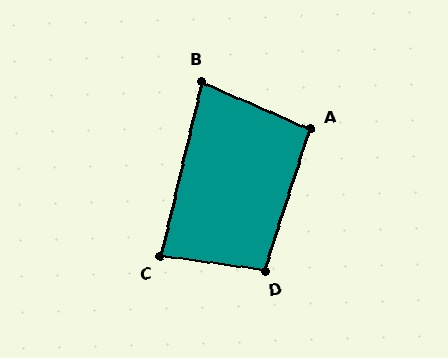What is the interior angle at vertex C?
Approximately 84 degrees (acute).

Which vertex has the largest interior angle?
D, at approximately 100 degrees.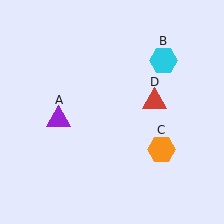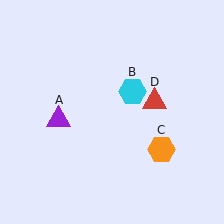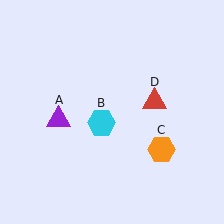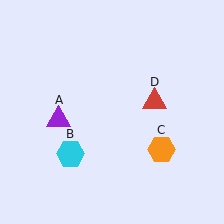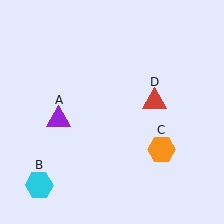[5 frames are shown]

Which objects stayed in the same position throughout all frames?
Purple triangle (object A) and orange hexagon (object C) and red triangle (object D) remained stationary.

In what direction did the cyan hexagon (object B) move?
The cyan hexagon (object B) moved down and to the left.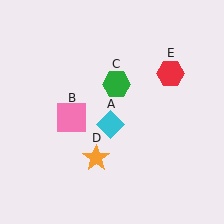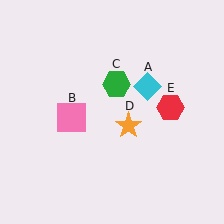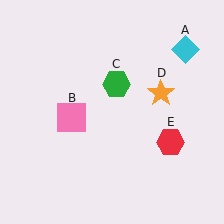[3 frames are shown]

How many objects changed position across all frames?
3 objects changed position: cyan diamond (object A), orange star (object D), red hexagon (object E).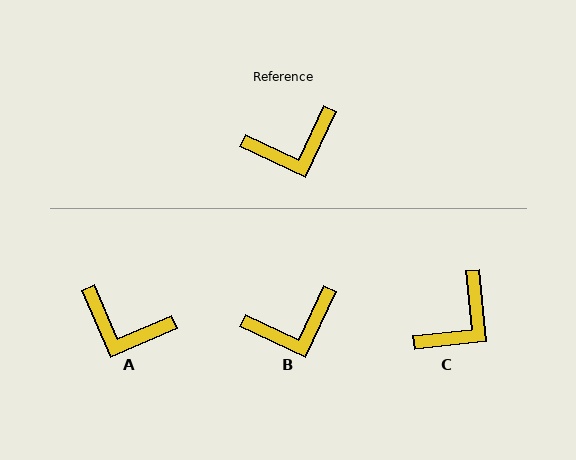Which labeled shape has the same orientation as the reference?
B.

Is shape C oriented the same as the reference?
No, it is off by about 31 degrees.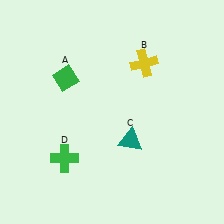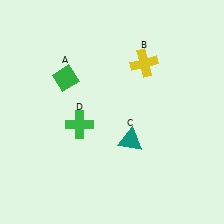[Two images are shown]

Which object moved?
The green cross (D) moved up.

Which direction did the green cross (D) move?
The green cross (D) moved up.